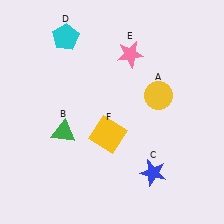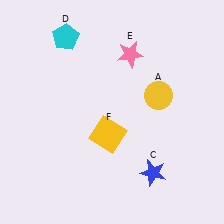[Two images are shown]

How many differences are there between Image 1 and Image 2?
There is 1 difference between the two images.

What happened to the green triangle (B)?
The green triangle (B) was removed in Image 2. It was in the bottom-left area of Image 1.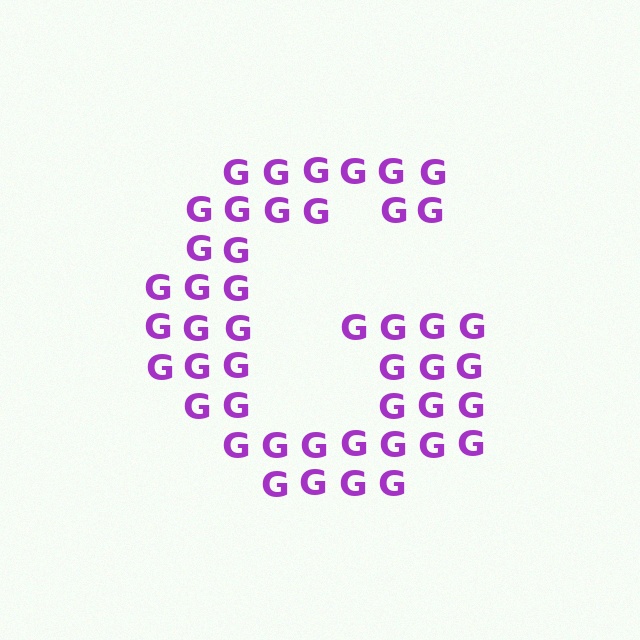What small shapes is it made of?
It is made of small letter G's.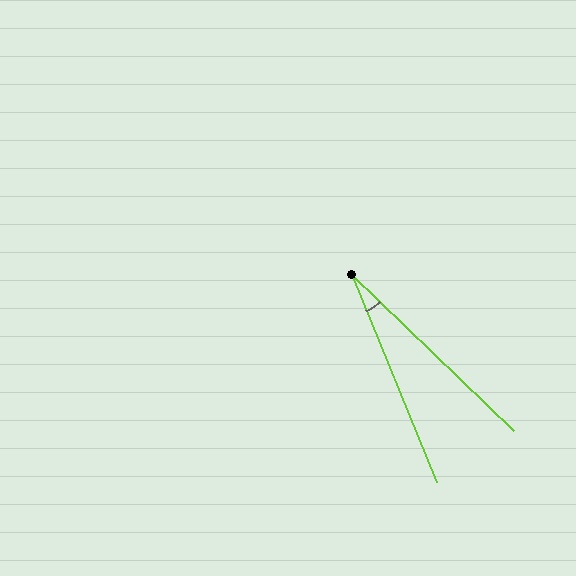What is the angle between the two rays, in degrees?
Approximately 24 degrees.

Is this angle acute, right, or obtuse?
It is acute.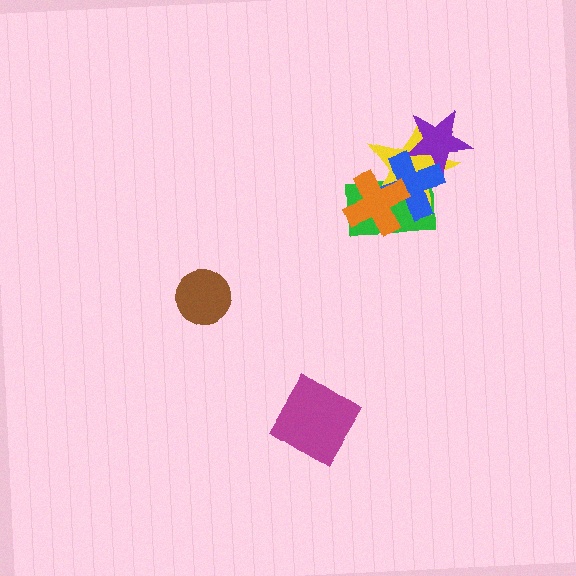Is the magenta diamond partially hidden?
No, no other shape covers it.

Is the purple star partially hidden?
Yes, it is partially covered by another shape.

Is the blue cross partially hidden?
Yes, it is partially covered by another shape.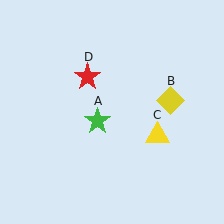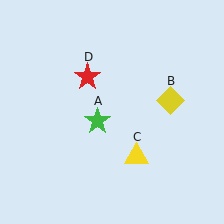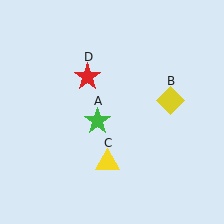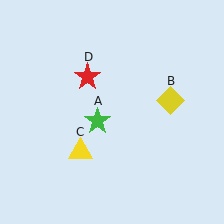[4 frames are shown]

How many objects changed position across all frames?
1 object changed position: yellow triangle (object C).